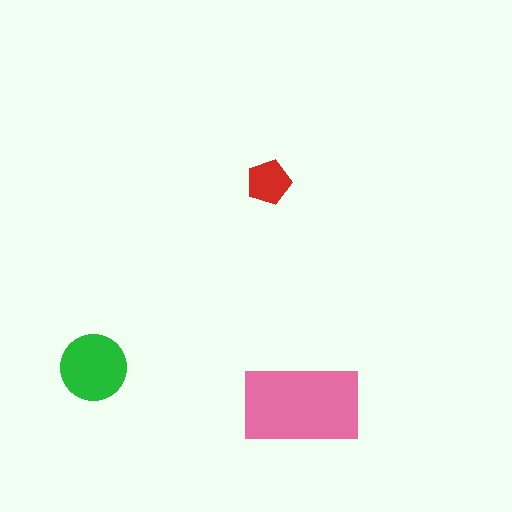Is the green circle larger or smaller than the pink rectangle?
Smaller.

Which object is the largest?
The pink rectangle.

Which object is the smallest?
The red pentagon.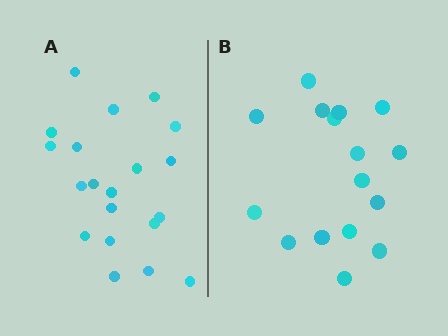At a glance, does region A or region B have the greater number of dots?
Region A (the left region) has more dots.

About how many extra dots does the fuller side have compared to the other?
Region A has about 4 more dots than region B.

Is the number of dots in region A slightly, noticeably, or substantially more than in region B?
Region A has noticeably more, but not dramatically so. The ratio is roughly 1.2 to 1.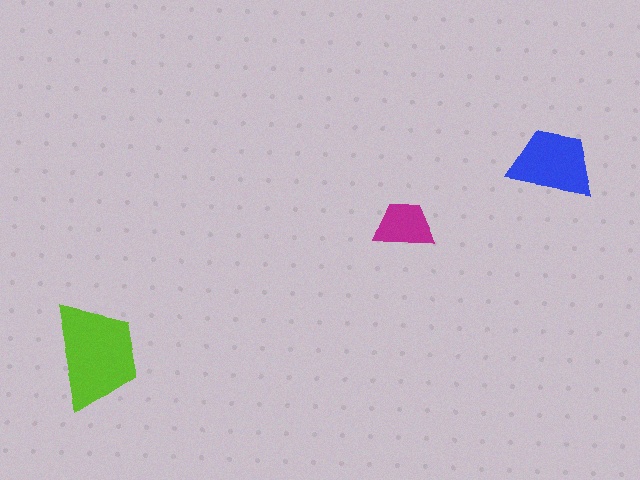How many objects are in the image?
There are 3 objects in the image.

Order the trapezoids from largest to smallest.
the lime one, the blue one, the magenta one.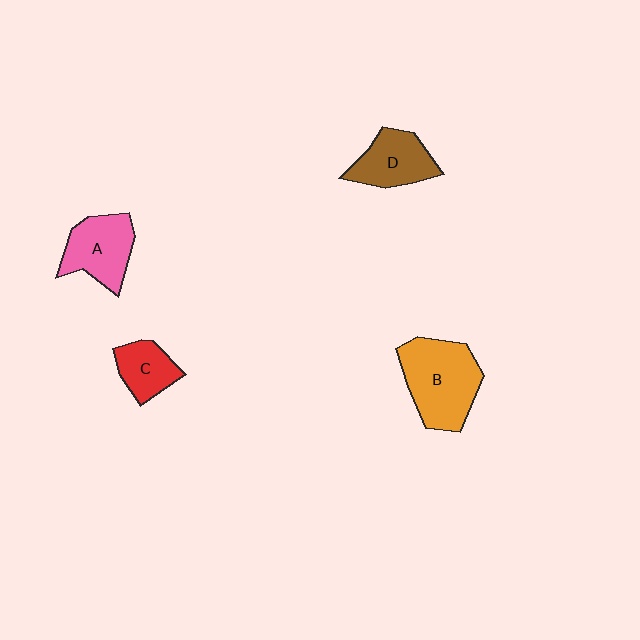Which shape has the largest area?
Shape B (orange).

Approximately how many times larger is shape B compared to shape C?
Approximately 2.0 times.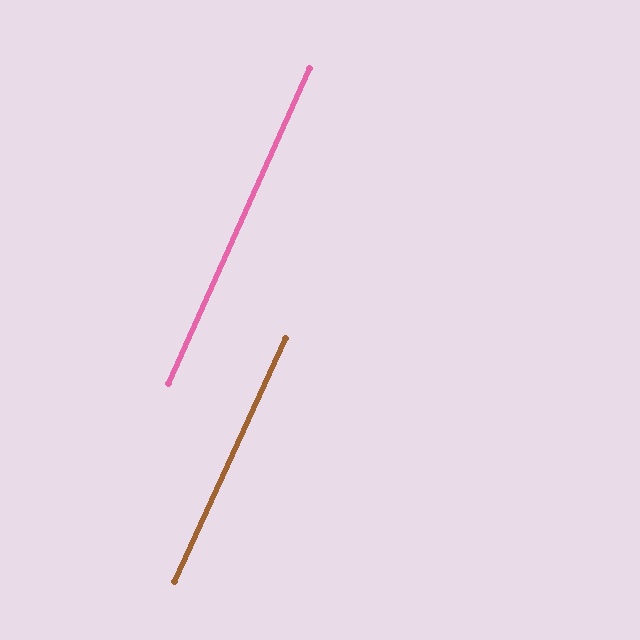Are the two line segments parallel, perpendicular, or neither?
Parallel — their directions differ by only 0.4°.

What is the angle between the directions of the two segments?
Approximately 0 degrees.